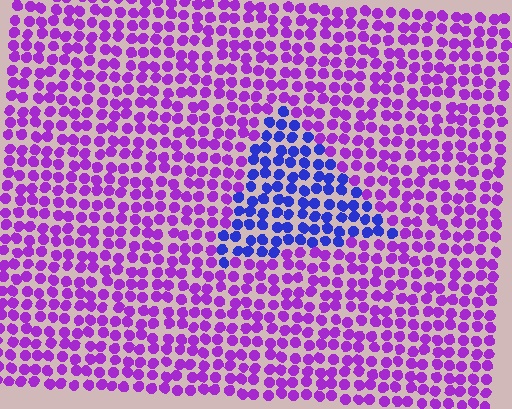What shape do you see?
I see a triangle.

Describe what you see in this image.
The image is filled with small purple elements in a uniform arrangement. A triangle-shaped region is visible where the elements are tinted to a slightly different hue, forming a subtle color boundary.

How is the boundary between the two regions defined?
The boundary is defined purely by a slight shift in hue (about 48 degrees). Spacing, size, and orientation are identical on both sides.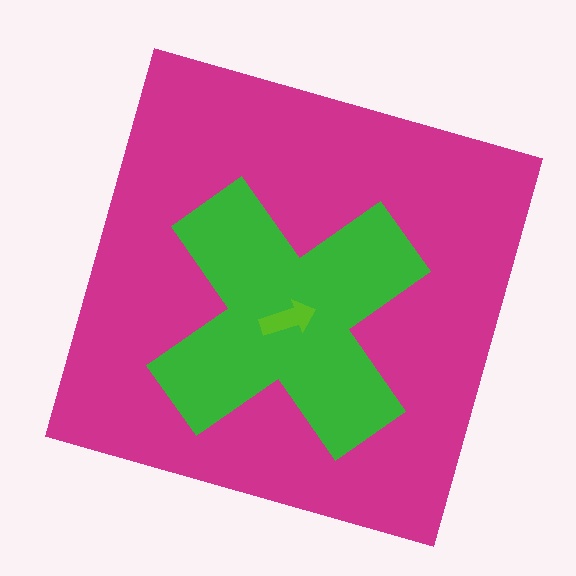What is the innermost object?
The lime arrow.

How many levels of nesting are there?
3.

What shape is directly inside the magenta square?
The green cross.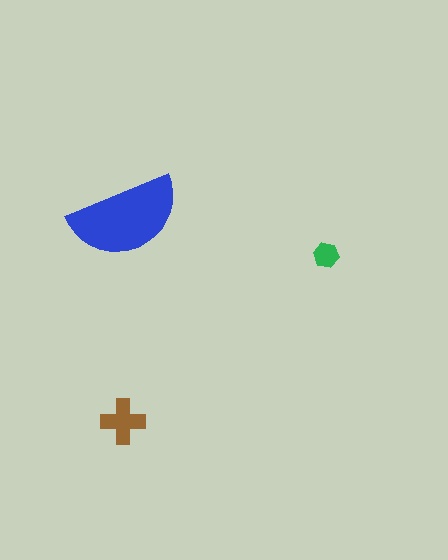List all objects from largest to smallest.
The blue semicircle, the brown cross, the green hexagon.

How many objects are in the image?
There are 3 objects in the image.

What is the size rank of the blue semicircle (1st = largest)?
1st.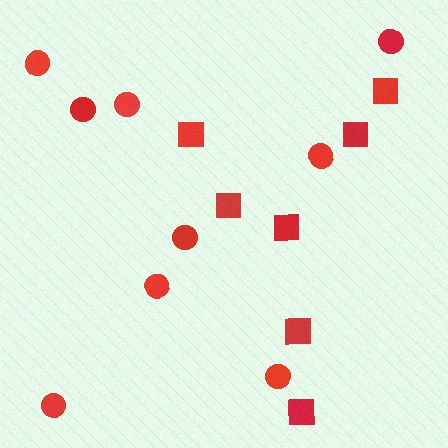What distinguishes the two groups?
There are 2 groups: one group of circles (9) and one group of squares (7).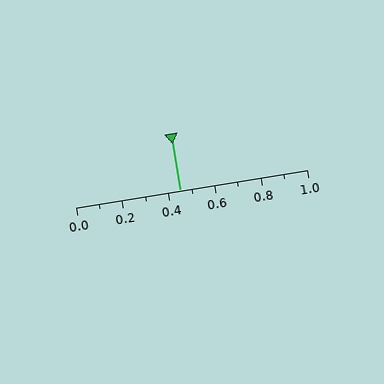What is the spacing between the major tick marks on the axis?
The major ticks are spaced 0.2 apart.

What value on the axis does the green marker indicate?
The marker indicates approximately 0.45.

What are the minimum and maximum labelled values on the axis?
The axis runs from 0.0 to 1.0.